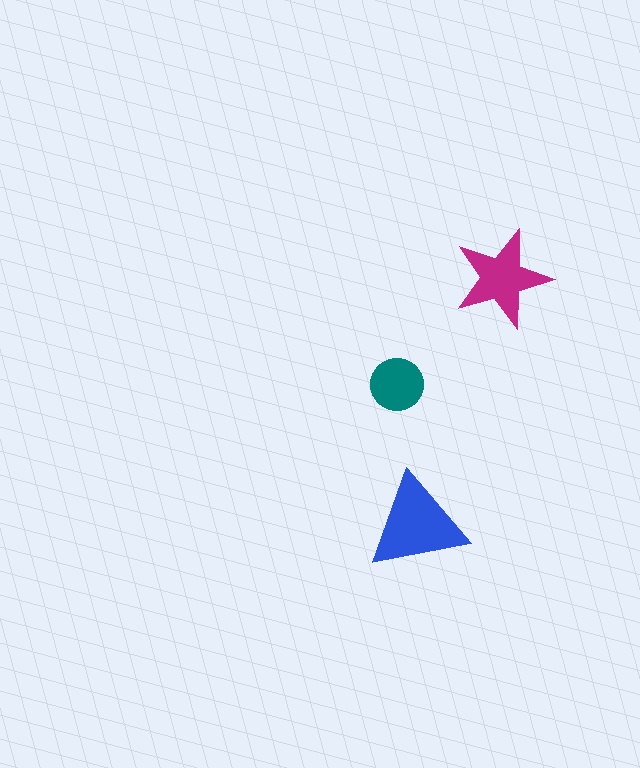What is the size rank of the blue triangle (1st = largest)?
1st.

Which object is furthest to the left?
The teal circle is leftmost.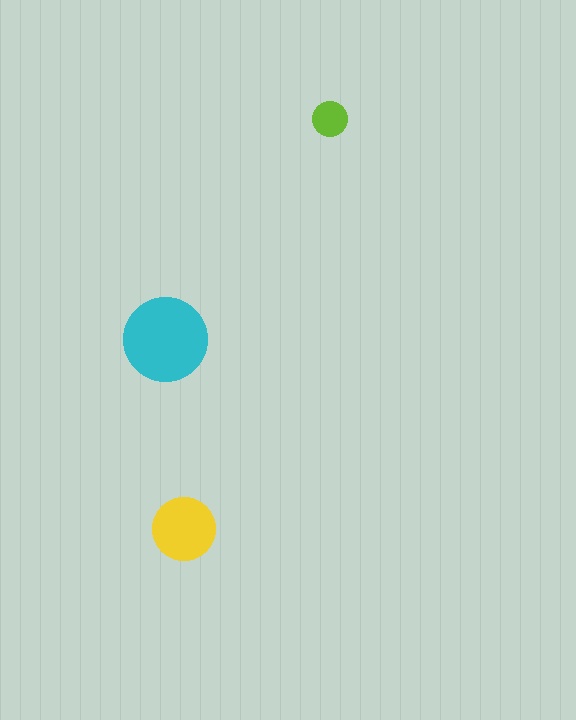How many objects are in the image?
There are 3 objects in the image.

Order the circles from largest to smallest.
the cyan one, the yellow one, the lime one.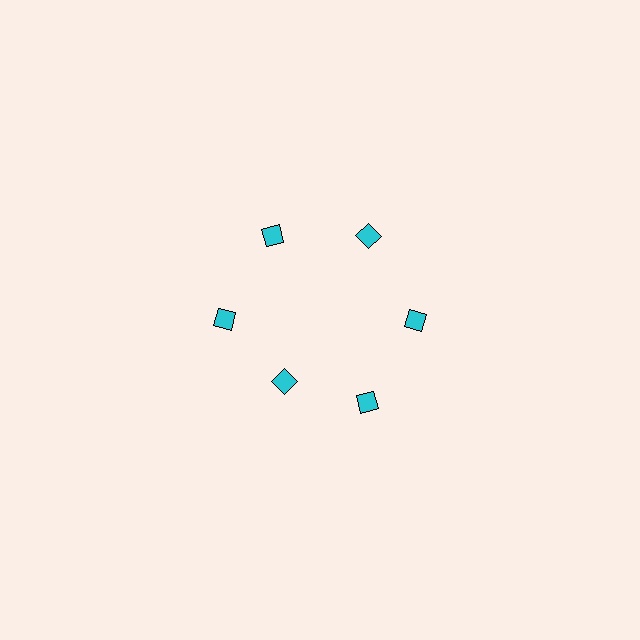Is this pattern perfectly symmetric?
No. The 6 cyan diamonds are arranged in a ring, but one element near the 7 o'clock position is pulled inward toward the center, breaking the 6-fold rotational symmetry.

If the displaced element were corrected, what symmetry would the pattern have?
It would have 6-fold rotational symmetry — the pattern would map onto itself every 60 degrees.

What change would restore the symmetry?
The symmetry would be restored by moving it outward, back onto the ring so that all 6 diamonds sit at equal angles and equal distance from the center.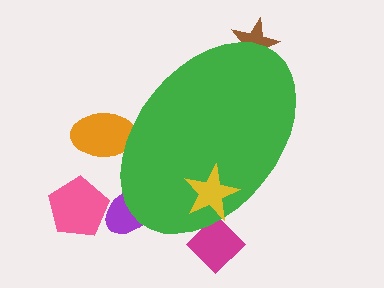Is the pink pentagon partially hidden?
No, the pink pentagon is fully visible.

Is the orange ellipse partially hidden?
Yes, the orange ellipse is partially hidden behind the green ellipse.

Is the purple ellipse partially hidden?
Yes, the purple ellipse is partially hidden behind the green ellipse.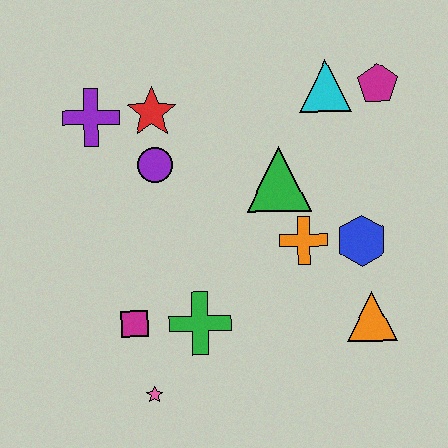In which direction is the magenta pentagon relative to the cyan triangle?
The magenta pentagon is to the right of the cyan triangle.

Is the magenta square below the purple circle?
Yes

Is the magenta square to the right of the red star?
No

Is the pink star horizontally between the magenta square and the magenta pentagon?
Yes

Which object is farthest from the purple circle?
The orange triangle is farthest from the purple circle.